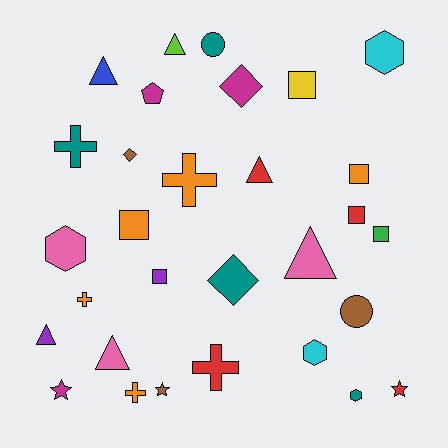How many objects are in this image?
There are 30 objects.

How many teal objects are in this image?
There are 4 teal objects.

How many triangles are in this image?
There are 6 triangles.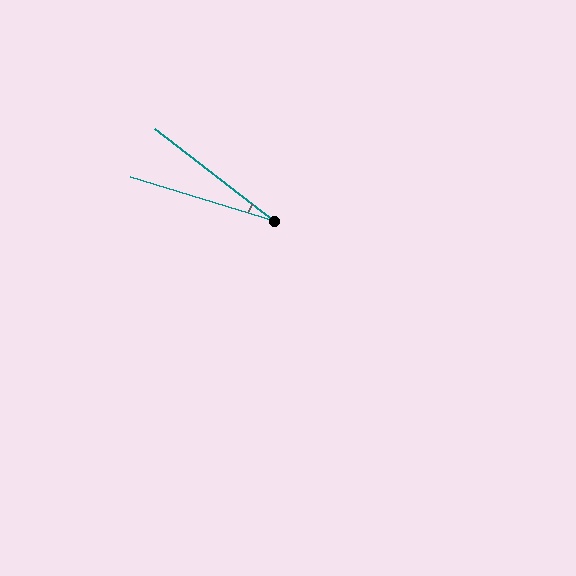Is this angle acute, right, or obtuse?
It is acute.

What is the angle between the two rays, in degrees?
Approximately 21 degrees.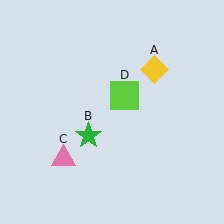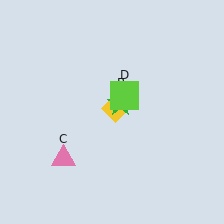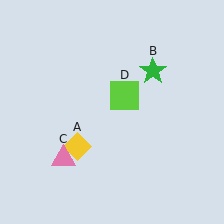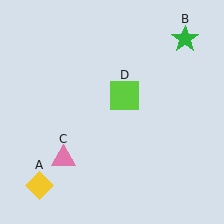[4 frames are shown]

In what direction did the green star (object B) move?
The green star (object B) moved up and to the right.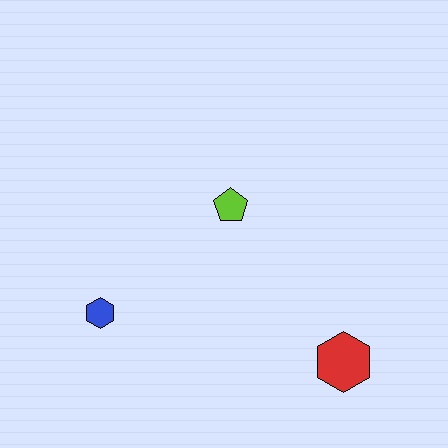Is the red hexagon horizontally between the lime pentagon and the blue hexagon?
No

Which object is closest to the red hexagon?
The lime pentagon is closest to the red hexagon.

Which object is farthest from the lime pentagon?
The red hexagon is farthest from the lime pentagon.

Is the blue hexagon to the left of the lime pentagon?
Yes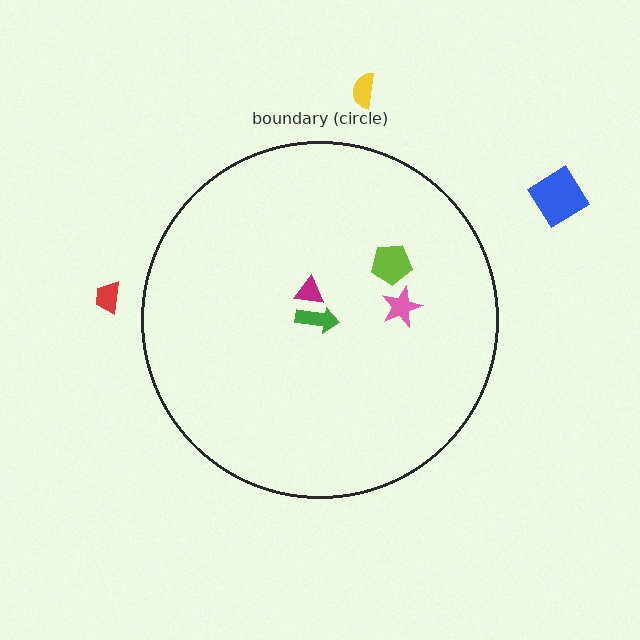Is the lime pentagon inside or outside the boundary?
Inside.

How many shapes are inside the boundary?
4 inside, 3 outside.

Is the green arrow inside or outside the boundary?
Inside.